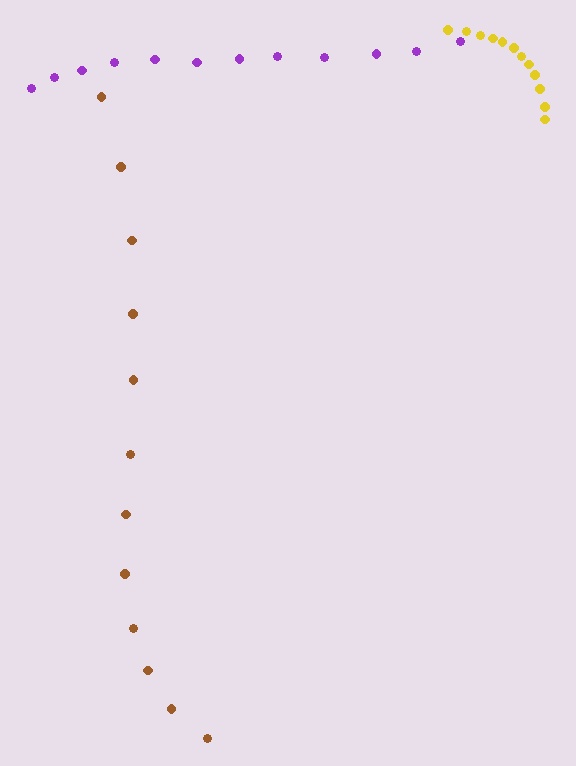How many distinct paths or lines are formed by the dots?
There are 3 distinct paths.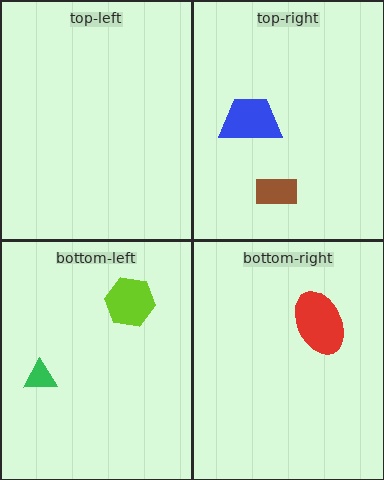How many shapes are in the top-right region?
2.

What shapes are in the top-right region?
The blue trapezoid, the brown rectangle.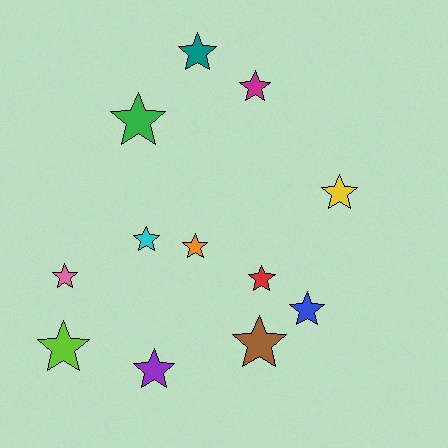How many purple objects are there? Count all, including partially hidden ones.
There is 1 purple object.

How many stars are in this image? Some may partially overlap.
There are 12 stars.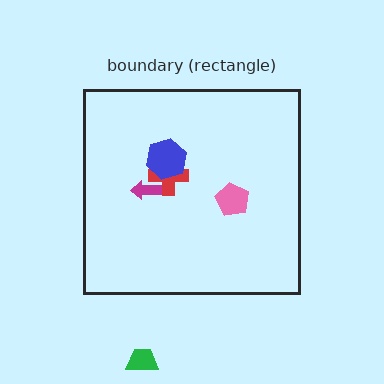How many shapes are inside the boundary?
4 inside, 1 outside.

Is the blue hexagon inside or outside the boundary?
Inside.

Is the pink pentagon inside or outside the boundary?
Inside.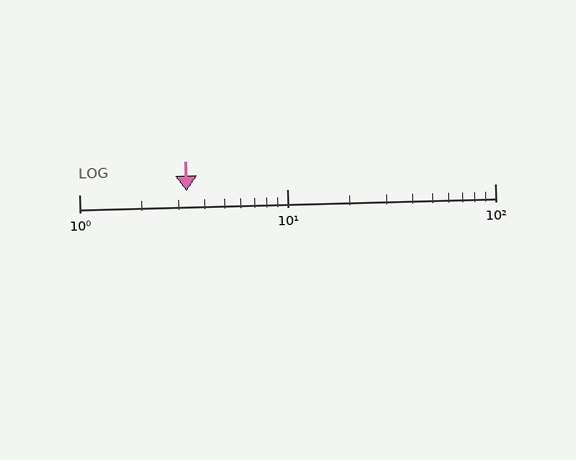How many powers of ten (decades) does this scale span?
The scale spans 2 decades, from 1 to 100.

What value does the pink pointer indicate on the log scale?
The pointer indicates approximately 3.3.